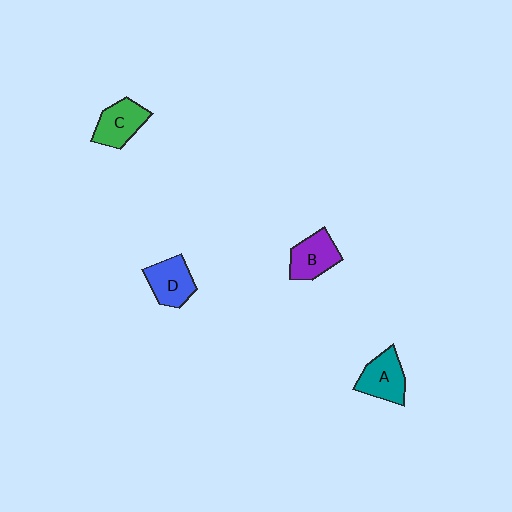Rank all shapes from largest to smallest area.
From largest to smallest: A (teal), C (green), D (blue), B (purple).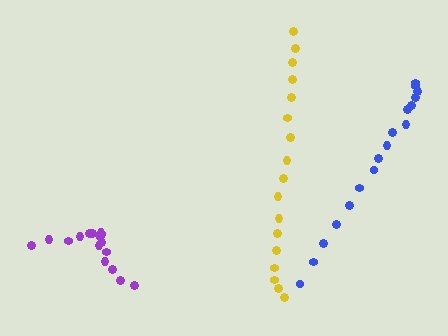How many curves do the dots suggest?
There are 3 distinct paths.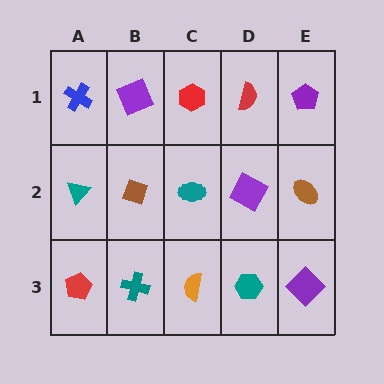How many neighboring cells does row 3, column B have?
3.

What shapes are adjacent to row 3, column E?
A brown ellipse (row 2, column E), a teal hexagon (row 3, column D).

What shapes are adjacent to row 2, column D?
A red semicircle (row 1, column D), a teal hexagon (row 3, column D), a teal ellipse (row 2, column C), a brown ellipse (row 2, column E).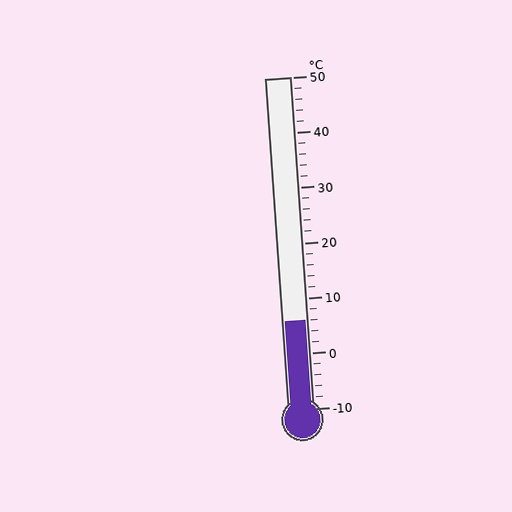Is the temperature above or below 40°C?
The temperature is below 40°C.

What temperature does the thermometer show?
The thermometer shows approximately 6°C.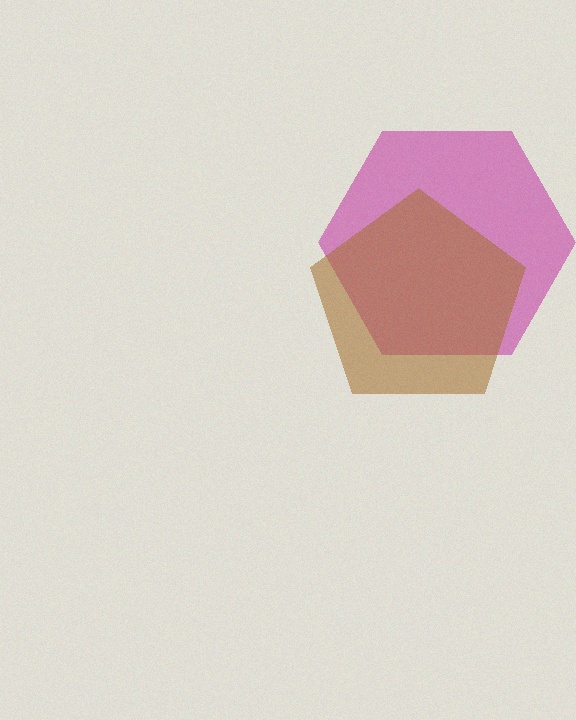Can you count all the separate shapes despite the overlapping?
Yes, there are 2 separate shapes.